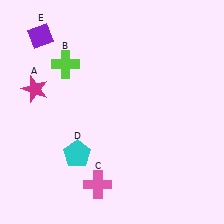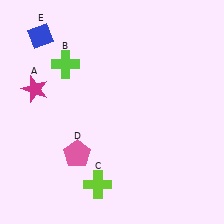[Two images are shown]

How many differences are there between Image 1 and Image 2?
There are 3 differences between the two images.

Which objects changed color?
C changed from pink to lime. D changed from cyan to pink. E changed from purple to blue.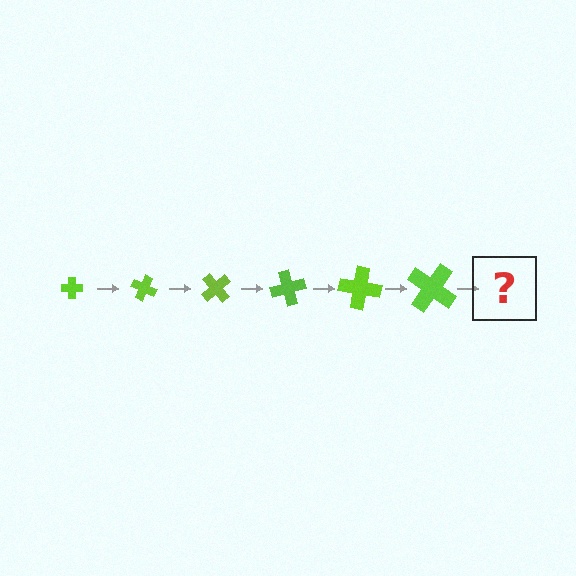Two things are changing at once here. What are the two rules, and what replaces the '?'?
The two rules are that the cross grows larger each step and it rotates 25 degrees each step. The '?' should be a cross, larger than the previous one and rotated 150 degrees from the start.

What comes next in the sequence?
The next element should be a cross, larger than the previous one and rotated 150 degrees from the start.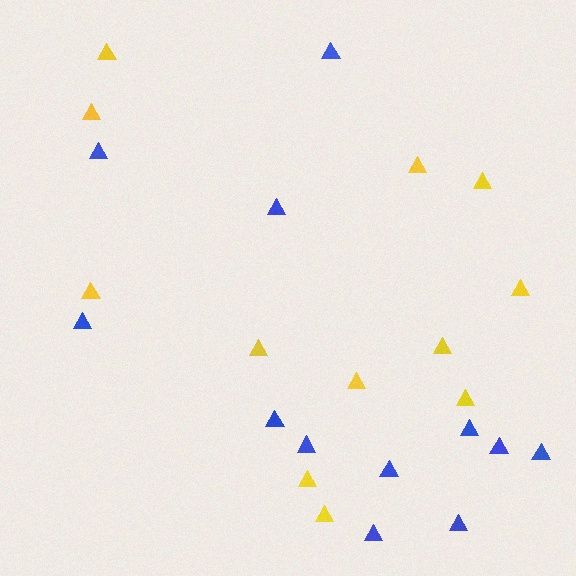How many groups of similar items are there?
There are 2 groups: one group of yellow triangles (12) and one group of blue triangles (12).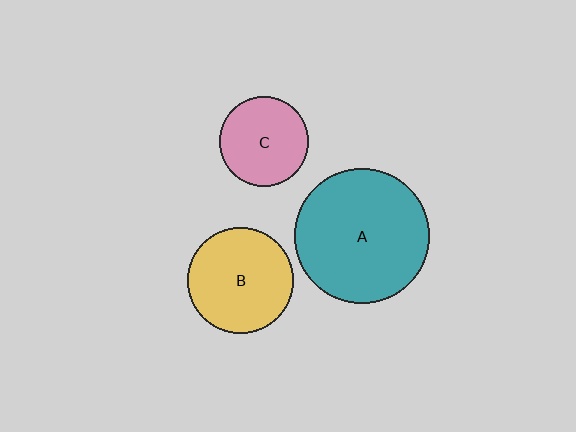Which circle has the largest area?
Circle A (teal).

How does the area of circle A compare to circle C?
Approximately 2.3 times.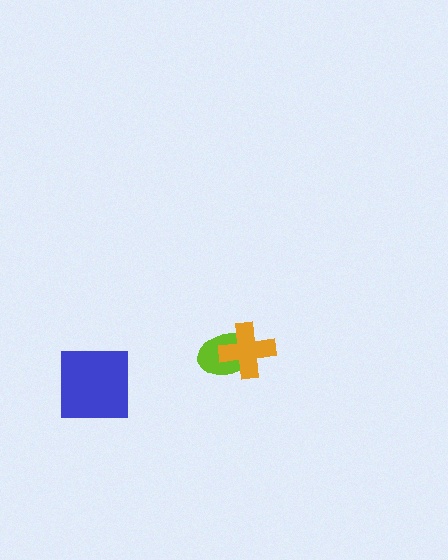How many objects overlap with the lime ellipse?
1 object overlaps with the lime ellipse.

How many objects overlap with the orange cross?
1 object overlaps with the orange cross.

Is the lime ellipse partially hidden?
Yes, it is partially covered by another shape.